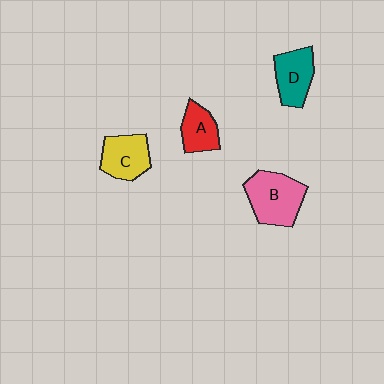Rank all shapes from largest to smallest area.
From largest to smallest: B (pink), C (yellow), D (teal), A (red).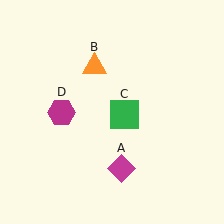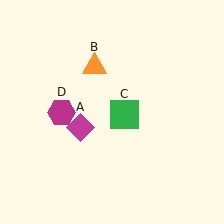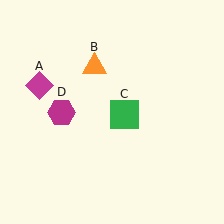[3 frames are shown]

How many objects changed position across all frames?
1 object changed position: magenta diamond (object A).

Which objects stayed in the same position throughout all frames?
Orange triangle (object B) and green square (object C) and magenta hexagon (object D) remained stationary.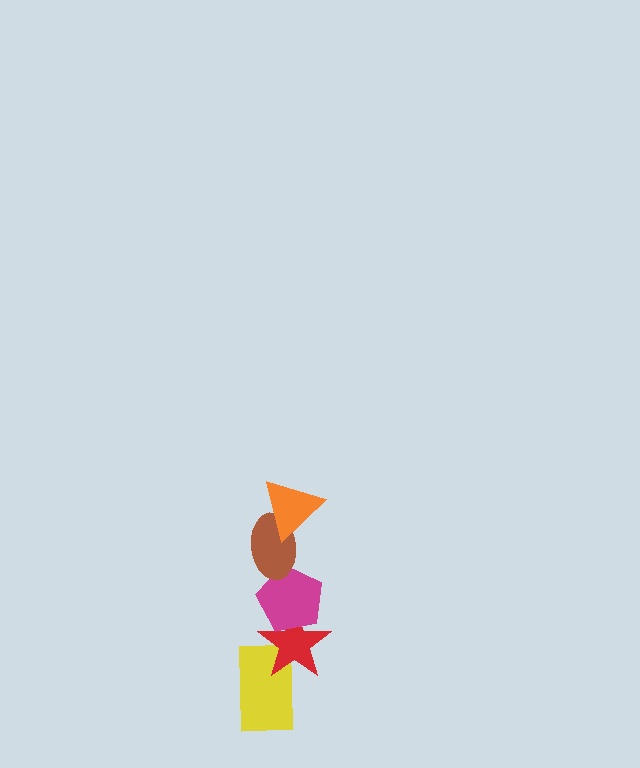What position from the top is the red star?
The red star is 4th from the top.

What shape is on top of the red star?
The magenta pentagon is on top of the red star.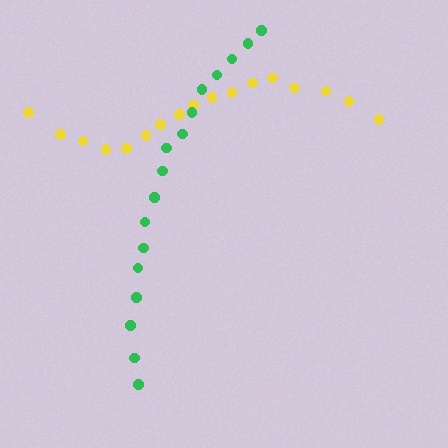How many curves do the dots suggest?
There are 2 distinct paths.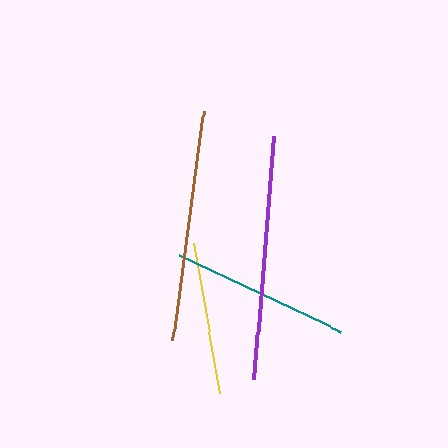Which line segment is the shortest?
The yellow line is the shortest at approximately 152 pixels.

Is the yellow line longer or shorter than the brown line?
The brown line is longer than the yellow line.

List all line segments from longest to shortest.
From longest to shortest: purple, brown, teal, yellow.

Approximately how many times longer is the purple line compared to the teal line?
The purple line is approximately 1.4 times the length of the teal line.